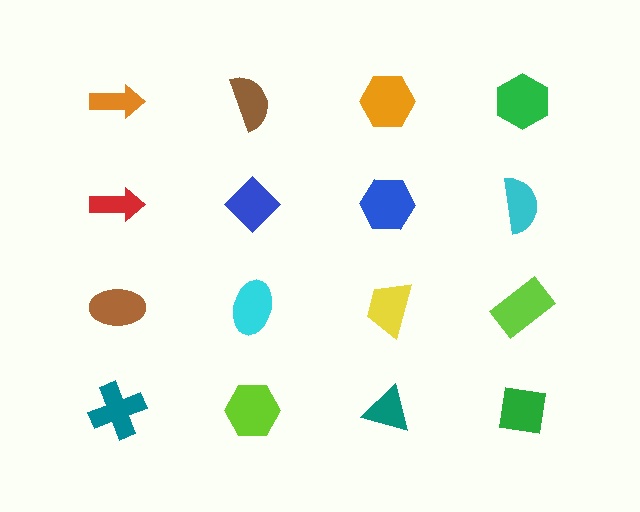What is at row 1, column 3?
An orange hexagon.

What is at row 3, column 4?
A lime rectangle.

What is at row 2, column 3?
A blue hexagon.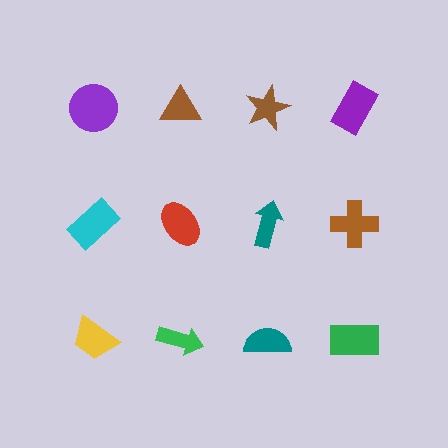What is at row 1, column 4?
A purple rectangle.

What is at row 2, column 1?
A cyan rectangle.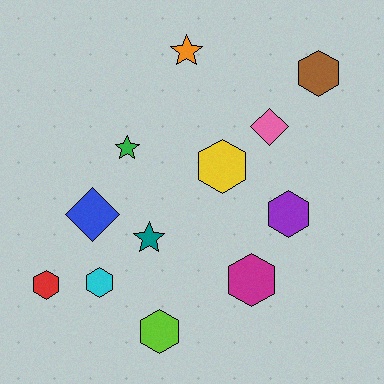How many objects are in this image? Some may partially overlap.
There are 12 objects.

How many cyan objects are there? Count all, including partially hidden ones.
There is 1 cyan object.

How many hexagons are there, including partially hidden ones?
There are 7 hexagons.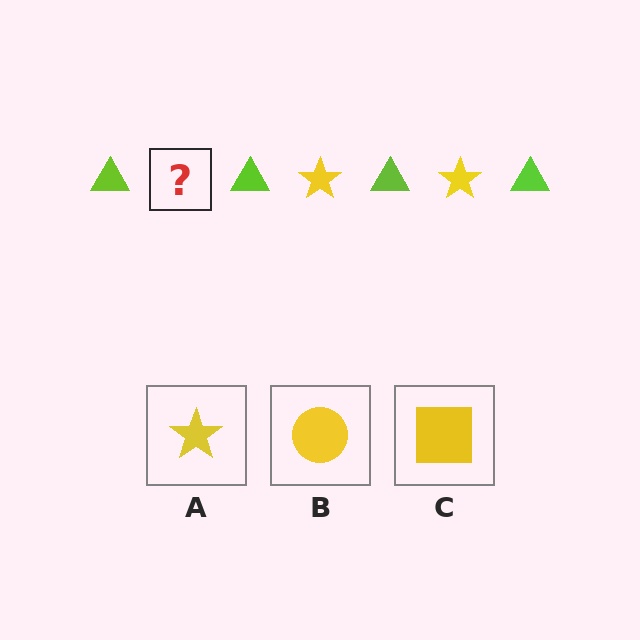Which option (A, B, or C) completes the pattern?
A.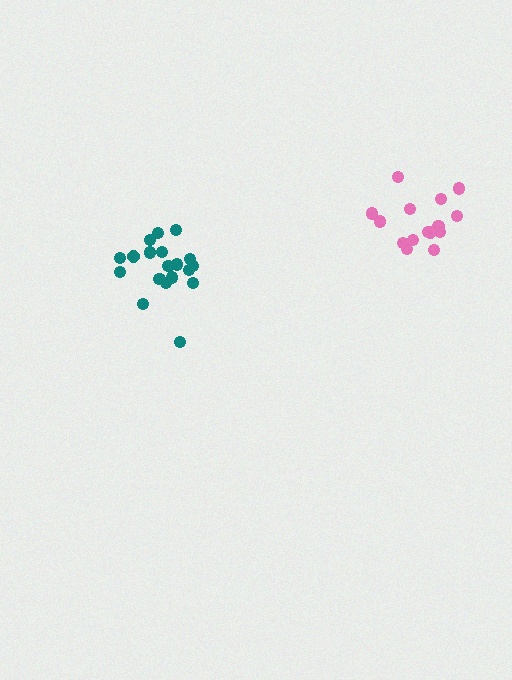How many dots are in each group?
Group 1: 19 dots, Group 2: 15 dots (34 total).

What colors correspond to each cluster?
The clusters are colored: teal, pink.